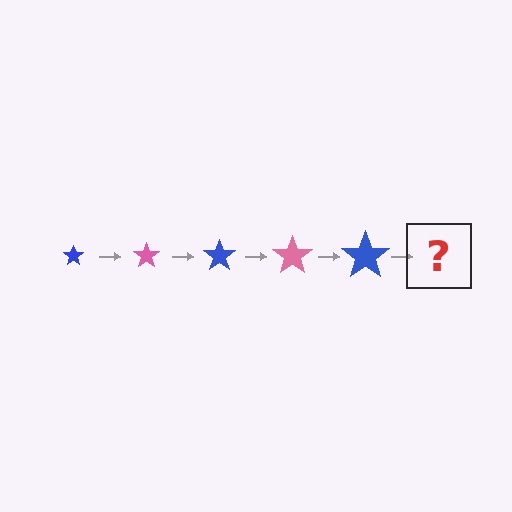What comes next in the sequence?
The next element should be a pink star, larger than the previous one.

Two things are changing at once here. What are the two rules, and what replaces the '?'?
The two rules are that the star grows larger each step and the color cycles through blue and pink. The '?' should be a pink star, larger than the previous one.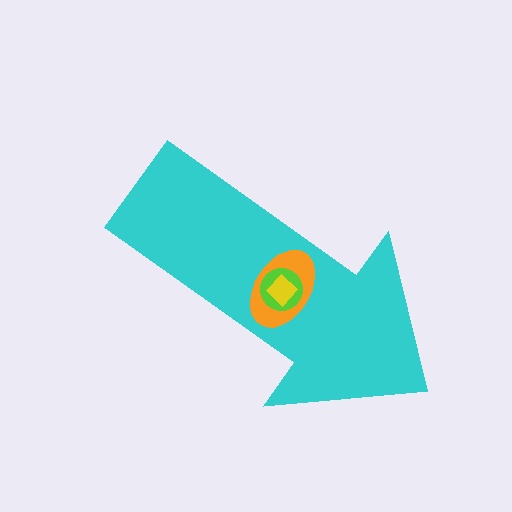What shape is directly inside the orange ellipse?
The lime circle.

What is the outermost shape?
The cyan arrow.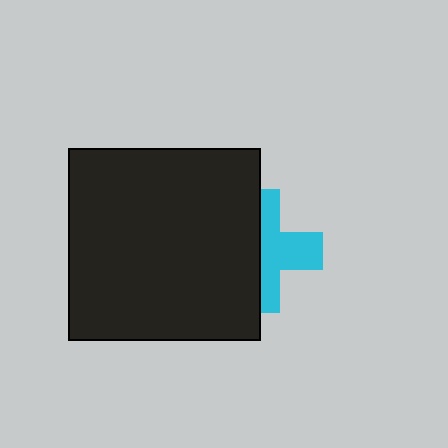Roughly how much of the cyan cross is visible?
About half of it is visible (roughly 49%).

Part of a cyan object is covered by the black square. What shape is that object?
It is a cross.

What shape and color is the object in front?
The object in front is a black square.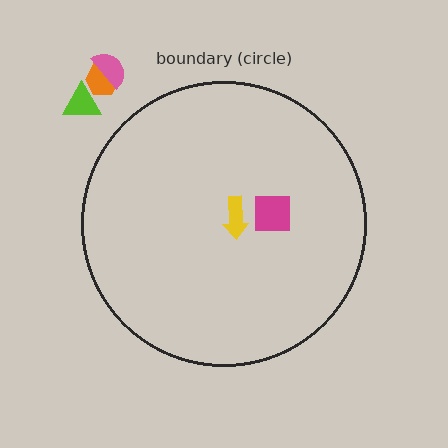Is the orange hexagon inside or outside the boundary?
Outside.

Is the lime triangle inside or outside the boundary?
Outside.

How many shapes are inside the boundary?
2 inside, 3 outside.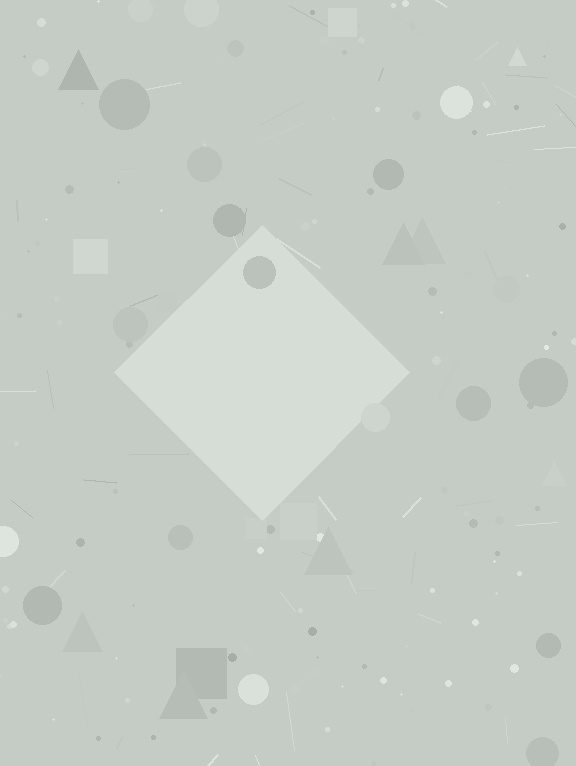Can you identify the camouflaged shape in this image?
The camouflaged shape is a diamond.